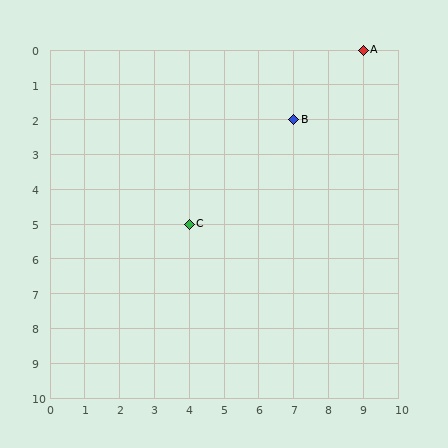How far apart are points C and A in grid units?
Points C and A are 5 columns and 5 rows apart (about 7.1 grid units diagonally).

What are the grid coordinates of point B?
Point B is at grid coordinates (7, 2).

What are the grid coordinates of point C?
Point C is at grid coordinates (4, 5).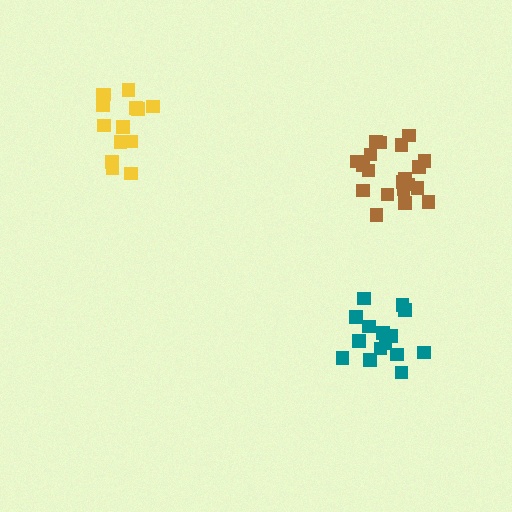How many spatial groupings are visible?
There are 3 spatial groupings.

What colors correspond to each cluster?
The clusters are colored: yellow, teal, brown.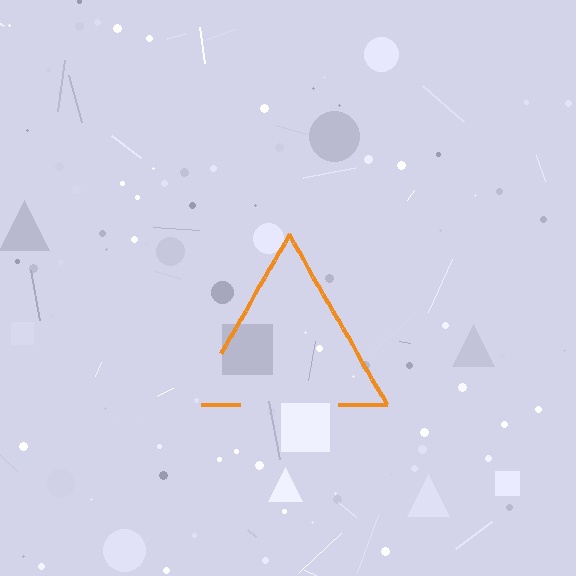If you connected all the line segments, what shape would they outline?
They would outline a triangle.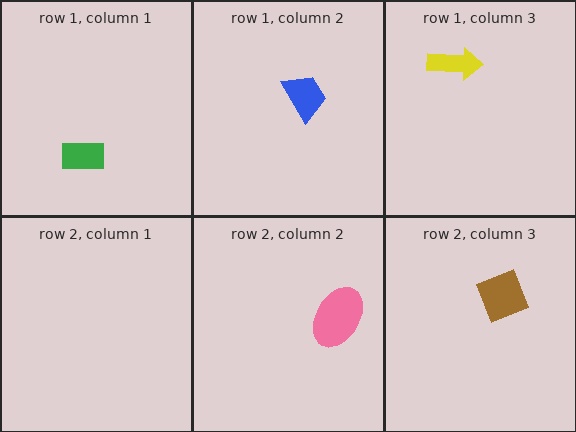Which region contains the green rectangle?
The row 1, column 1 region.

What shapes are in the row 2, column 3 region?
The brown square.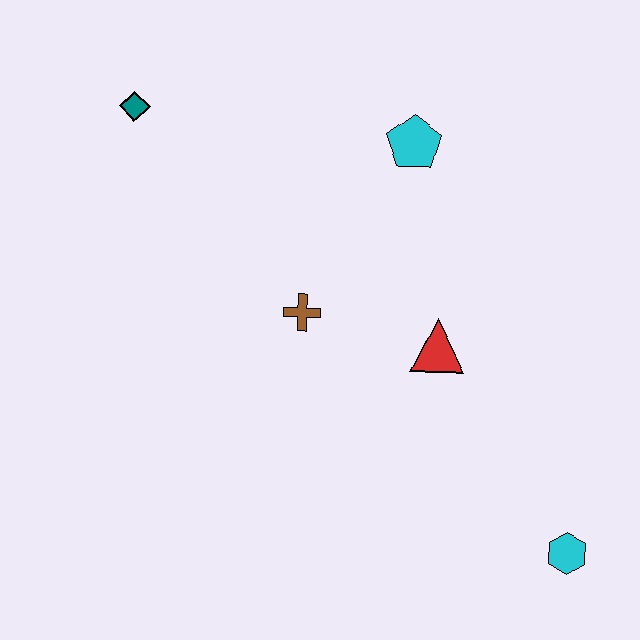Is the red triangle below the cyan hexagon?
No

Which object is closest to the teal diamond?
The brown cross is closest to the teal diamond.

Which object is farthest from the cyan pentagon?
The cyan hexagon is farthest from the cyan pentagon.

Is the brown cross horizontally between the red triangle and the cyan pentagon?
No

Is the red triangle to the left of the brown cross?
No